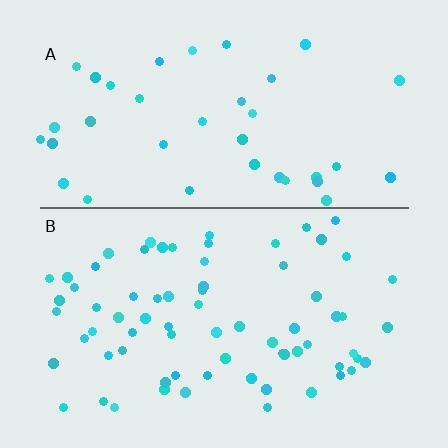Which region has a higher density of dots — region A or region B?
B (the bottom).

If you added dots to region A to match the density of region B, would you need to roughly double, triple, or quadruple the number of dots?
Approximately double.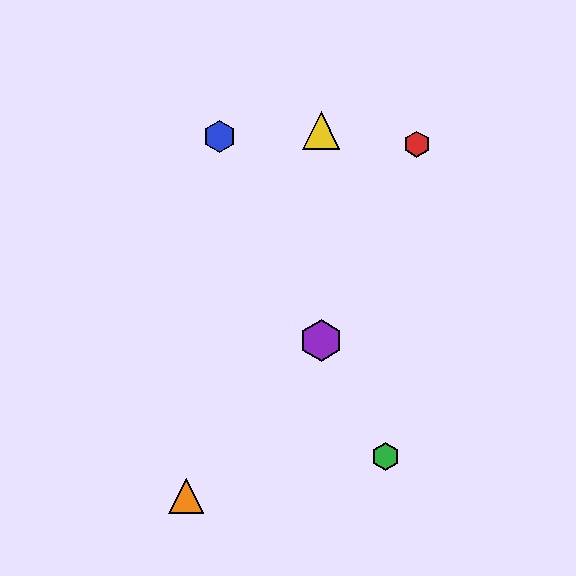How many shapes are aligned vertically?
2 shapes (the yellow triangle, the purple hexagon) are aligned vertically.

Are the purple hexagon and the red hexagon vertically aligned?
No, the purple hexagon is at x≈321 and the red hexagon is at x≈417.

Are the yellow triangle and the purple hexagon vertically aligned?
Yes, both are at x≈321.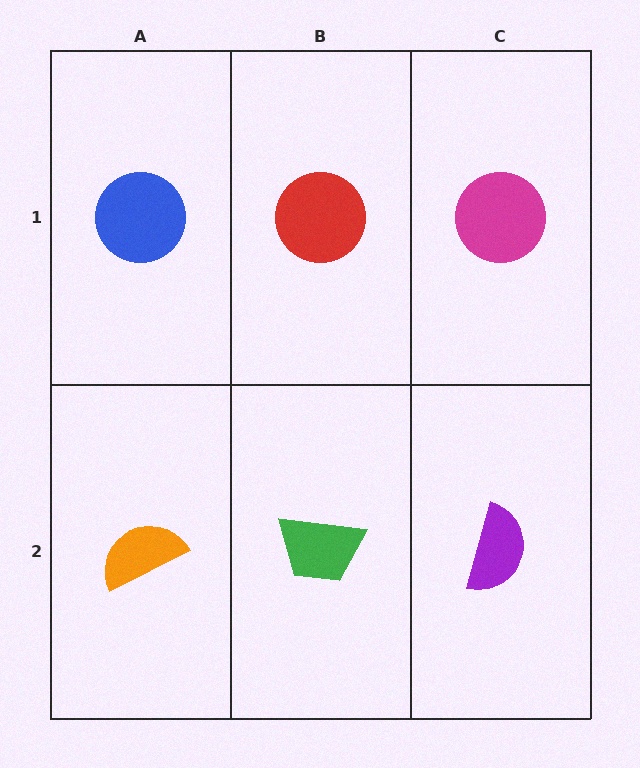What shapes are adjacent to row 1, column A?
An orange semicircle (row 2, column A), a red circle (row 1, column B).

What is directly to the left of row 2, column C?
A green trapezoid.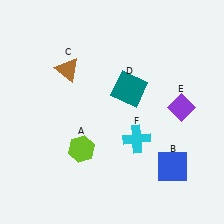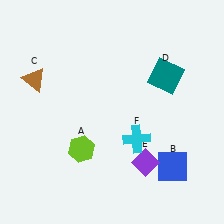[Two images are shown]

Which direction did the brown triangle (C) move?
The brown triangle (C) moved left.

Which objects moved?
The objects that moved are: the brown triangle (C), the teal square (D), the purple diamond (E).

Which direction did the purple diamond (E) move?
The purple diamond (E) moved down.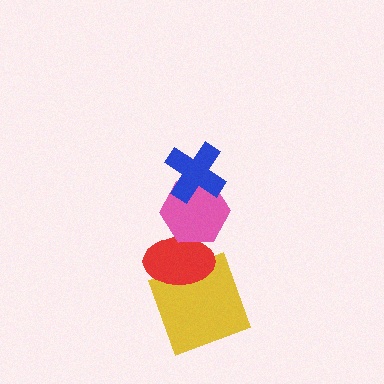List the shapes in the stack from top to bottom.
From top to bottom: the blue cross, the pink hexagon, the red ellipse, the yellow square.